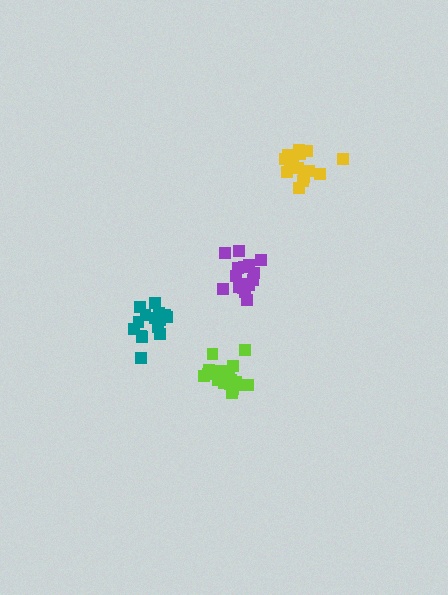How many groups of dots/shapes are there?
There are 4 groups.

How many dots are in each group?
Group 1: 17 dots, Group 2: 19 dots, Group 3: 15 dots, Group 4: 17 dots (68 total).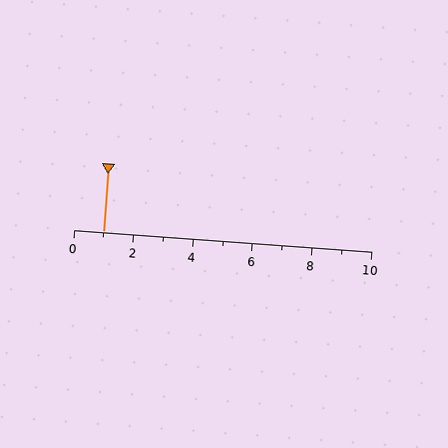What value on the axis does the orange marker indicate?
The marker indicates approximately 1.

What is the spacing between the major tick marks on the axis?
The major ticks are spaced 2 apart.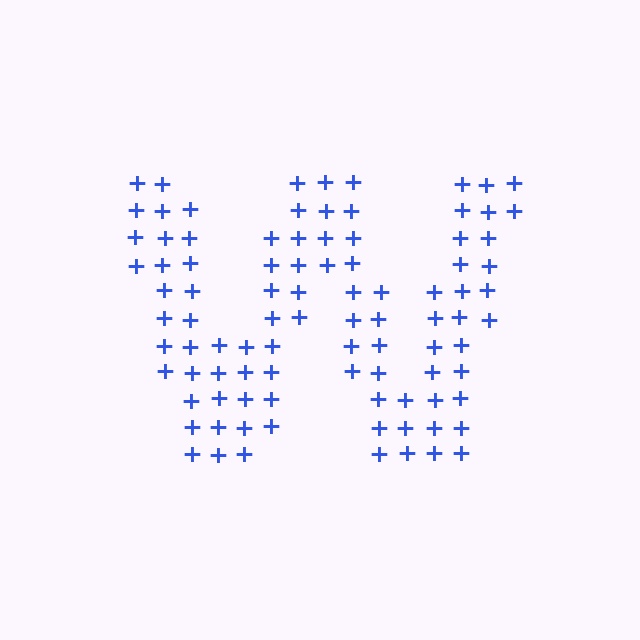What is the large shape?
The large shape is the letter W.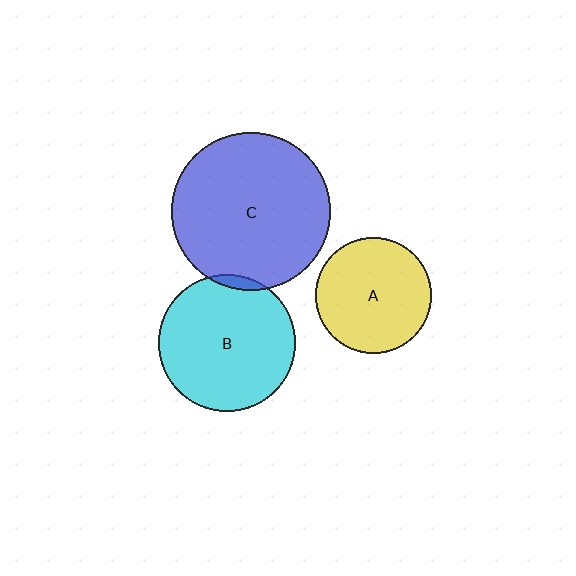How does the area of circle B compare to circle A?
Approximately 1.4 times.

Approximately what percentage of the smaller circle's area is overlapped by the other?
Approximately 5%.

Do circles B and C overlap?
Yes.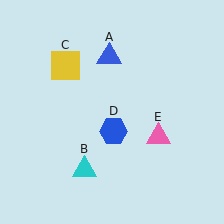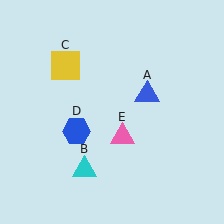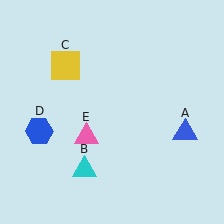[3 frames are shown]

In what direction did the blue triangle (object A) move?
The blue triangle (object A) moved down and to the right.